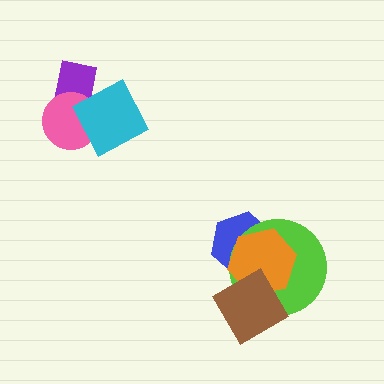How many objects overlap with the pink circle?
2 objects overlap with the pink circle.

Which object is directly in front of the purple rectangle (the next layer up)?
The pink circle is directly in front of the purple rectangle.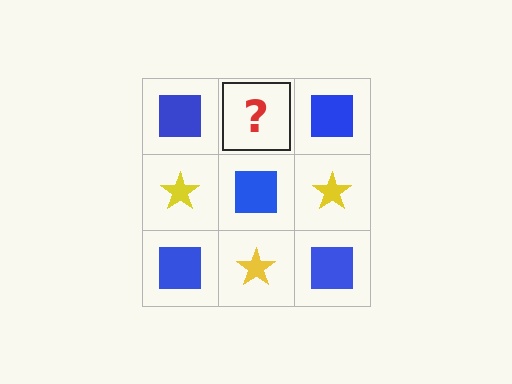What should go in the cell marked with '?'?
The missing cell should contain a yellow star.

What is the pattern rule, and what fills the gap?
The rule is that it alternates blue square and yellow star in a checkerboard pattern. The gap should be filled with a yellow star.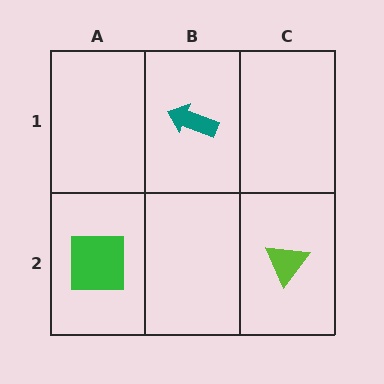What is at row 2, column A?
A green square.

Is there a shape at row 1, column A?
No, that cell is empty.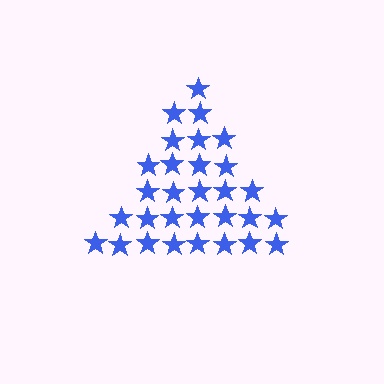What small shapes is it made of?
It is made of small stars.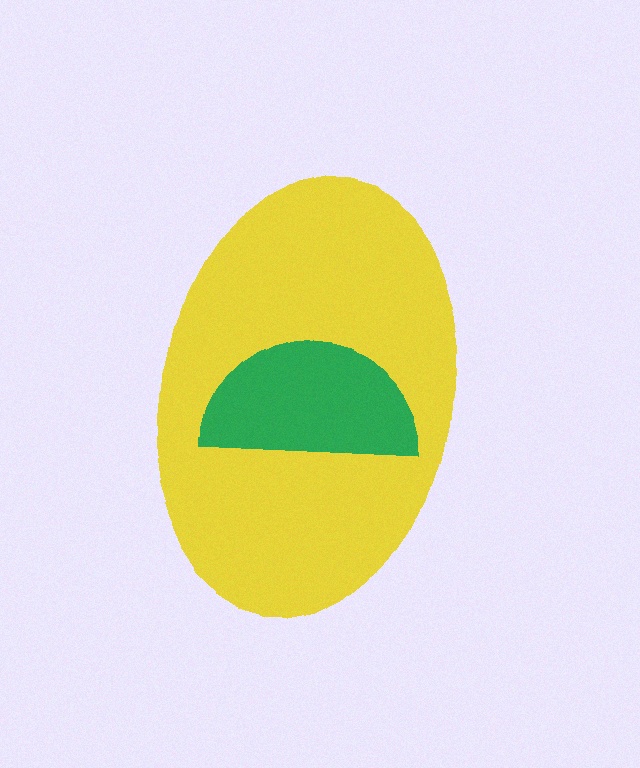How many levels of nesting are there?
2.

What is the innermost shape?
The green semicircle.